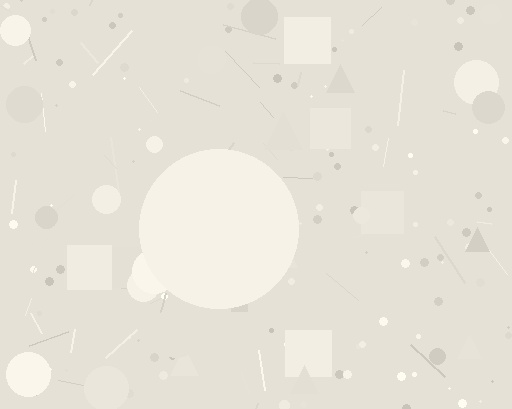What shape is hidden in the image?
A circle is hidden in the image.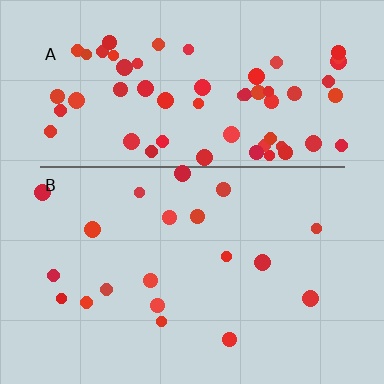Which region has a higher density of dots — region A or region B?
A (the top).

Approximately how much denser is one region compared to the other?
Approximately 3.3× — region A over region B.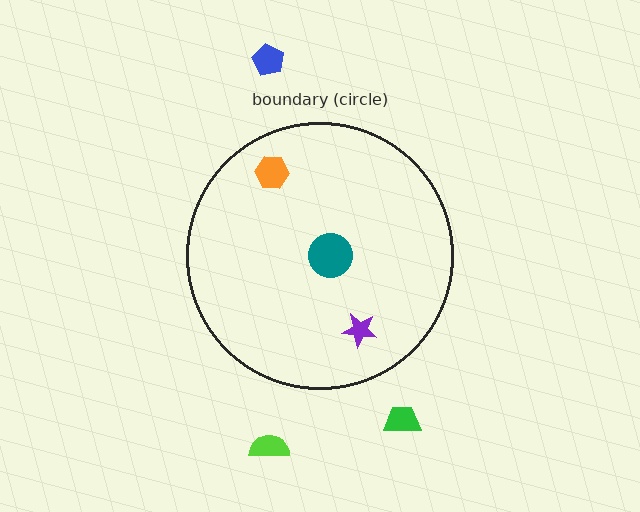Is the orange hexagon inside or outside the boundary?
Inside.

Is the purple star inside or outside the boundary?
Inside.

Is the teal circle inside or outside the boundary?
Inside.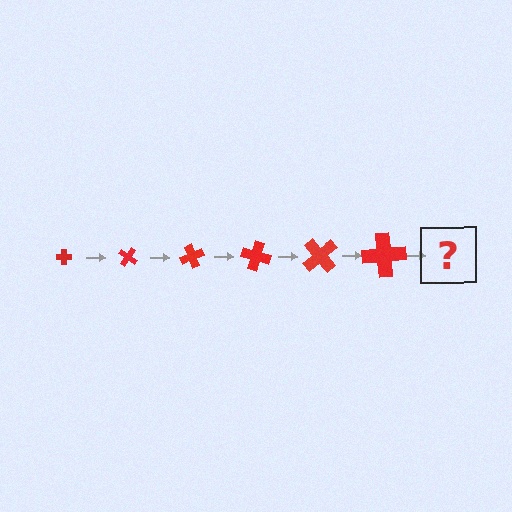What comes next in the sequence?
The next element should be a cross, larger than the previous one and rotated 210 degrees from the start.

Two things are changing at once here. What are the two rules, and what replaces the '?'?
The two rules are that the cross grows larger each step and it rotates 35 degrees each step. The '?' should be a cross, larger than the previous one and rotated 210 degrees from the start.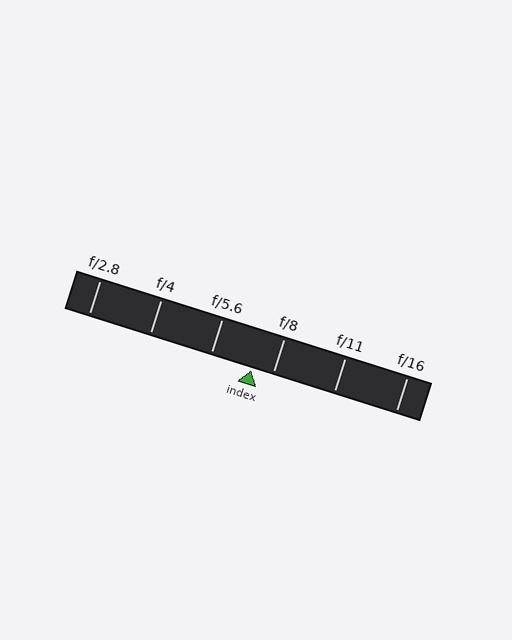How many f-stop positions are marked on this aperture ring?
There are 6 f-stop positions marked.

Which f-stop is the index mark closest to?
The index mark is closest to f/8.